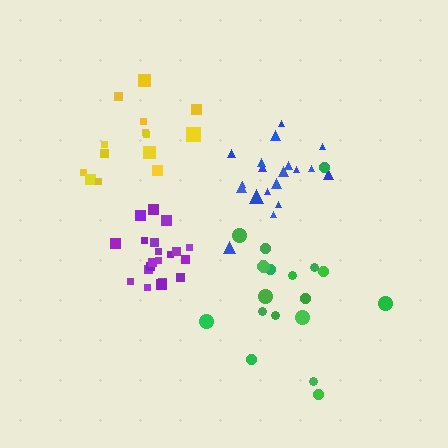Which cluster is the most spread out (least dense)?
Green.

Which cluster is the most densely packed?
Purple.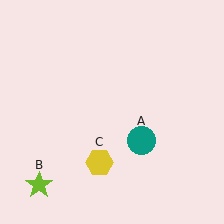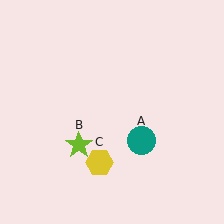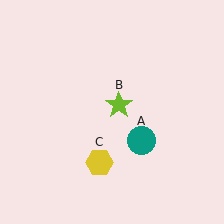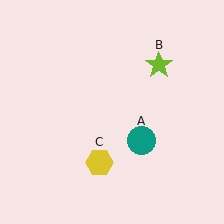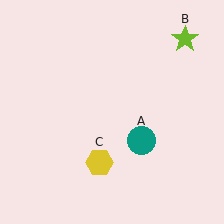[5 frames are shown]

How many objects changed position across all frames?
1 object changed position: lime star (object B).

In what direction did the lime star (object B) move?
The lime star (object B) moved up and to the right.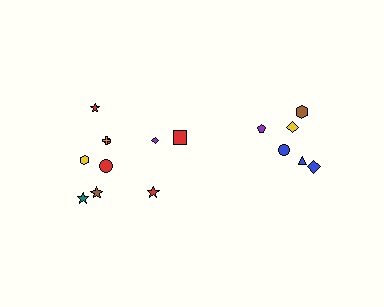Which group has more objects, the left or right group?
The left group.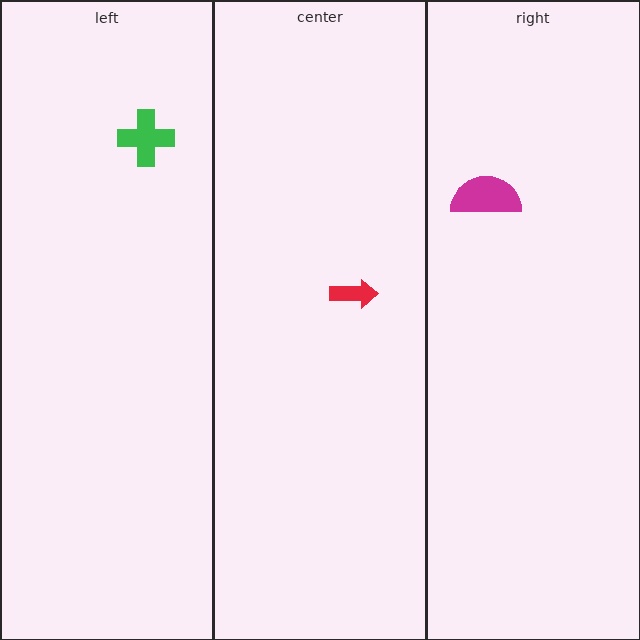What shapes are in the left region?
The green cross.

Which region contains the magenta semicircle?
The right region.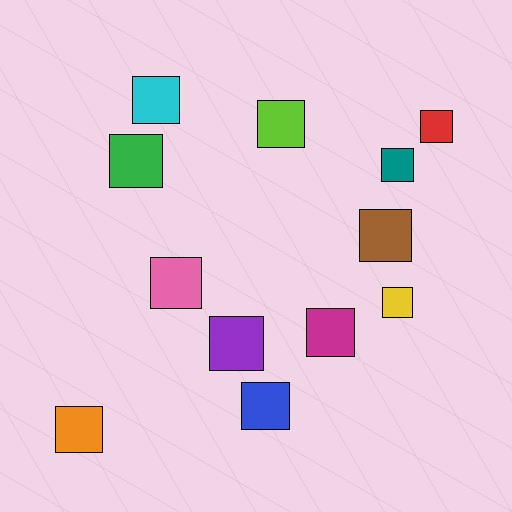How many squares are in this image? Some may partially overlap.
There are 12 squares.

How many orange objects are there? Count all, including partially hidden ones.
There is 1 orange object.